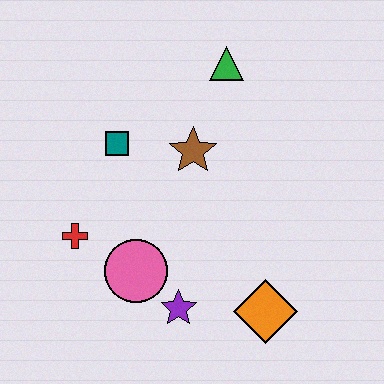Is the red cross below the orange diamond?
No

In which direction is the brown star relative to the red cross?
The brown star is to the right of the red cross.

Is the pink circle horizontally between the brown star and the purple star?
No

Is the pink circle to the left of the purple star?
Yes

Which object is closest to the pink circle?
The purple star is closest to the pink circle.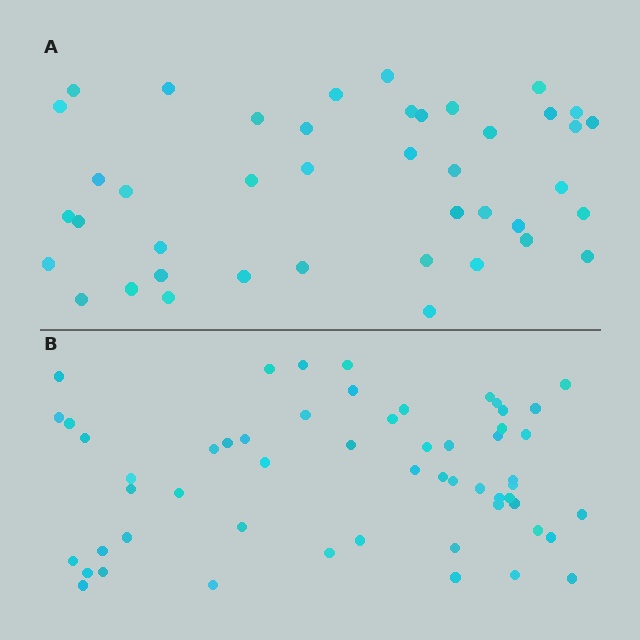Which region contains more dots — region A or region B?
Region B (the bottom region) has more dots.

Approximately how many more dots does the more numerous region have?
Region B has approximately 15 more dots than region A.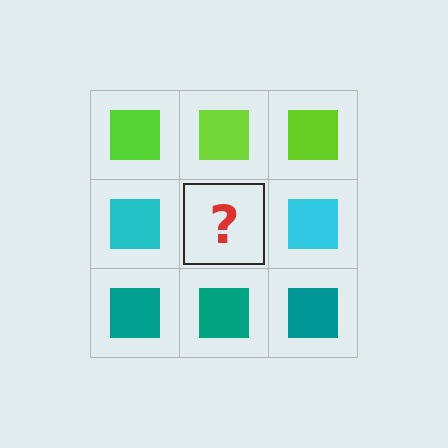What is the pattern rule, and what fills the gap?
The rule is that each row has a consistent color. The gap should be filled with a cyan square.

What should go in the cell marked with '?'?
The missing cell should contain a cyan square.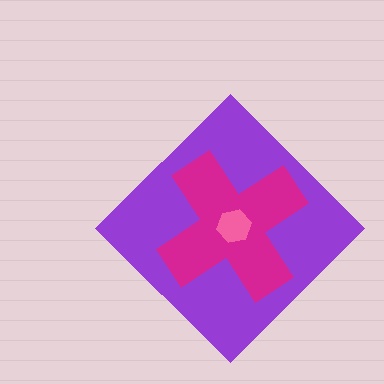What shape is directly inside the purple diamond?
The magenta cross.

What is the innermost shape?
The pink hexagon.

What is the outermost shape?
The purple diamond.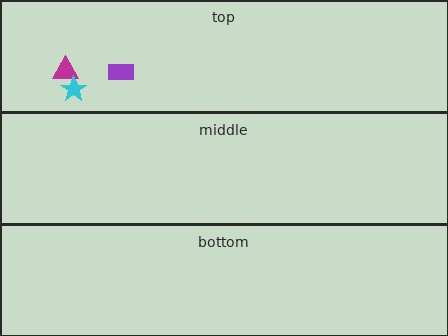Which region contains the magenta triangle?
The top region.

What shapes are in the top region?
The purple rectangle, the magenta triangle, the cyan star.